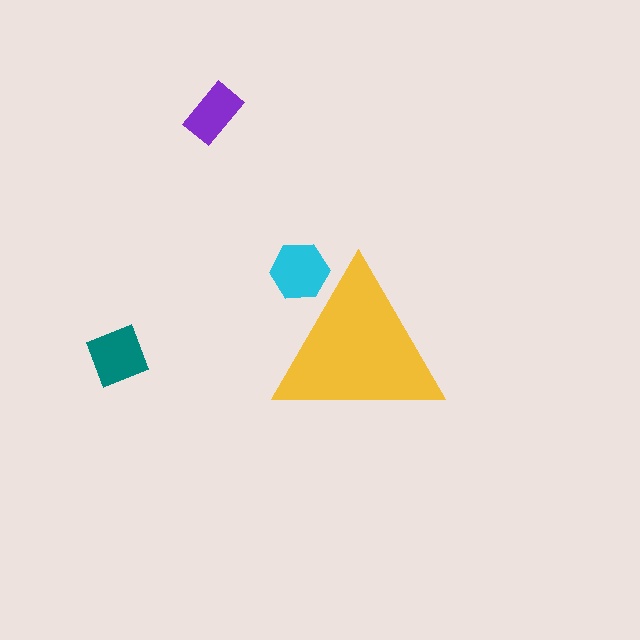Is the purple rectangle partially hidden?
No, the purple rectangle is fully visible.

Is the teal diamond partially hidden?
No, the teal diamond is fully visible.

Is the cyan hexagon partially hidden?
Yes, the cyan hexagon is partially hidden behind the yellow triangle.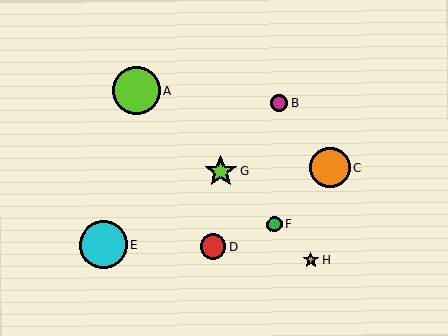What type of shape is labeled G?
Shape G is a lime star.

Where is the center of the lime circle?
The center of the lime circle is at (137, 91).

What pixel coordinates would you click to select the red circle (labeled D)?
Click at (213, 247) to select the red circle D.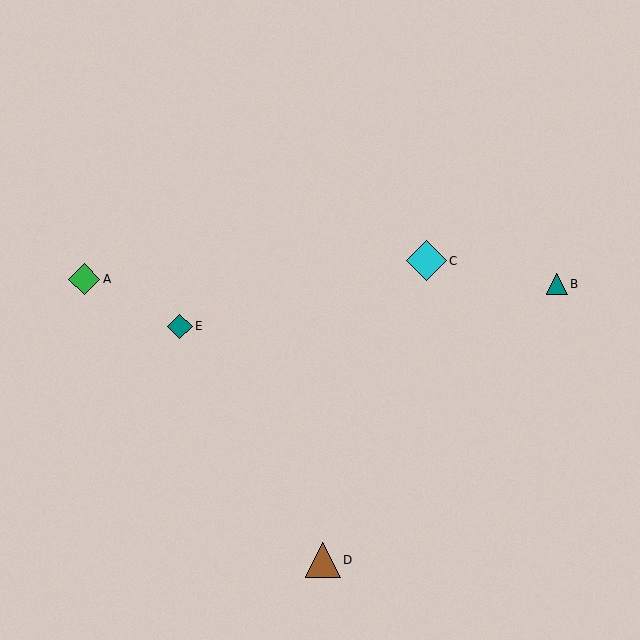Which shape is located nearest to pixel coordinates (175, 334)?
The teal diamond (labeled E) at (180, 326) is nearest to that location.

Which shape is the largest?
The cyan diamond (labeled C) is the largest.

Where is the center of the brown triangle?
The center of the brown triangle is at (323, 560).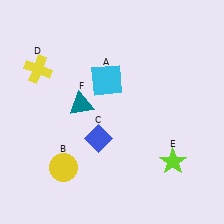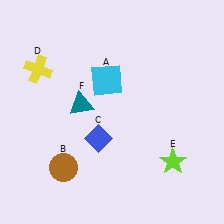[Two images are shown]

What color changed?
The circle (B) changed from yellow in Image 1 to brown in Image 2.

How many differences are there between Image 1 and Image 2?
There is 1 difference between the two images.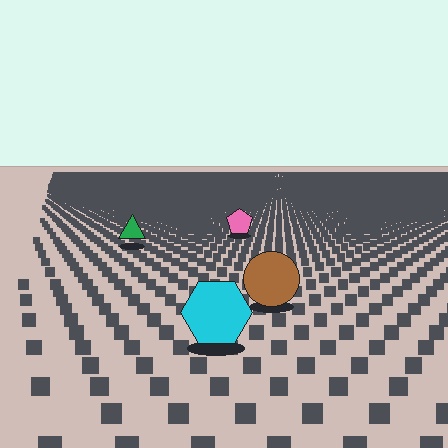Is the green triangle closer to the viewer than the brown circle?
No. The brown circle is closer — you can tell from the texture gradient: the ground texture is coarser near it.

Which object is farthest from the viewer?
The pink pentagon is farthest from the viewer. It appears smaller and the ground texture around it is denser.